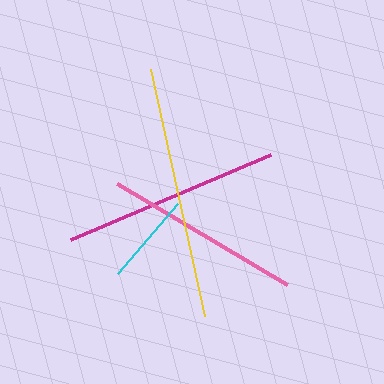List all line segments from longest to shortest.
From longest to shortest: yellow, magenta, pink, cyan.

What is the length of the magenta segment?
The magenta segment is approximately 217 pixels long.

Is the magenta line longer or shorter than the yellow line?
The yellow line is longer than the magenta line.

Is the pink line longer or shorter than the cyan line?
The pink line is longer than the cyan line.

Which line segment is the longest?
The yellow line is the longest at approximately 252 pixels.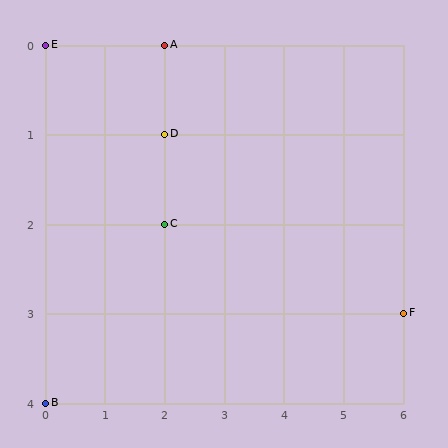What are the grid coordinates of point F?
Point F is at grid coordinates (6, 3).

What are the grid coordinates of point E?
Point E is at grid coordinates (0, 0).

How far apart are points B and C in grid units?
Points B and C are 2 columns and 2 rows apart (about 2.8 grid units diagonally).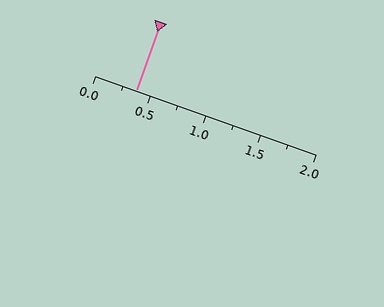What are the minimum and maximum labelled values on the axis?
The axis runs from 0.0 to 2.0.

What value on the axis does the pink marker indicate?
The marker indicates approximately 0.38.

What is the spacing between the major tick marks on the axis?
The major ticks are spaced 0.5 apart.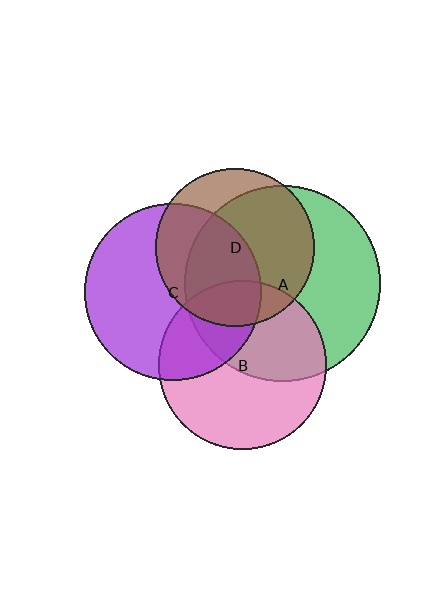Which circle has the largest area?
Circle A (green).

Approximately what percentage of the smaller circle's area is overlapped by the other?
Approximately 70%.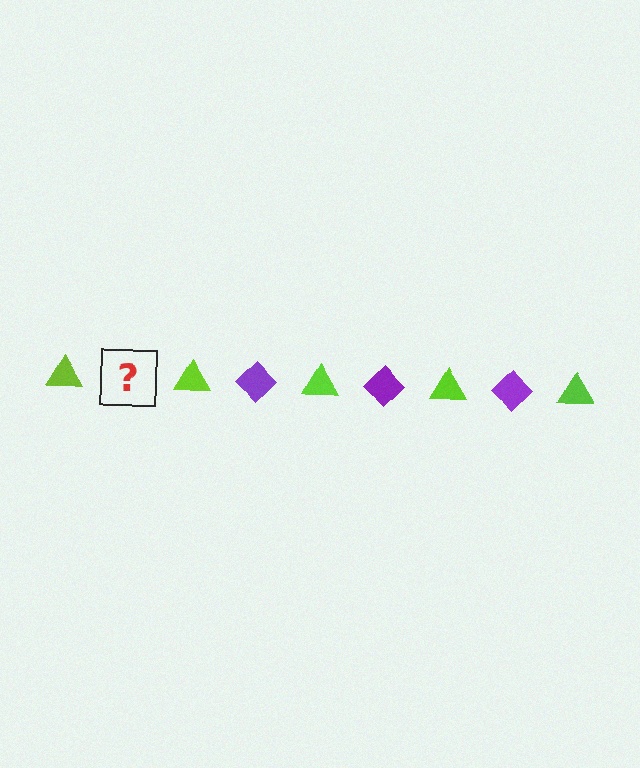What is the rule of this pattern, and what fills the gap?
The rule is that the pattern alternates between lime triangle and purple diamond. The gap should be filled with a purple diamond.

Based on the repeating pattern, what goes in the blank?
The blank should be a purple diamond.